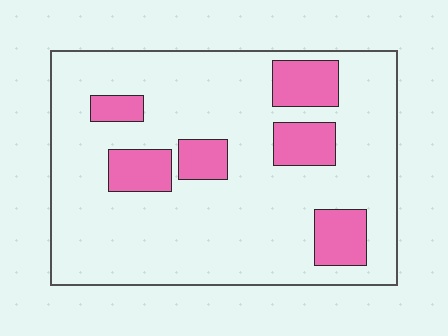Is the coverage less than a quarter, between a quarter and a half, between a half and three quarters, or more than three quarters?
Less than a quarter.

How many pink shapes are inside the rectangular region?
6.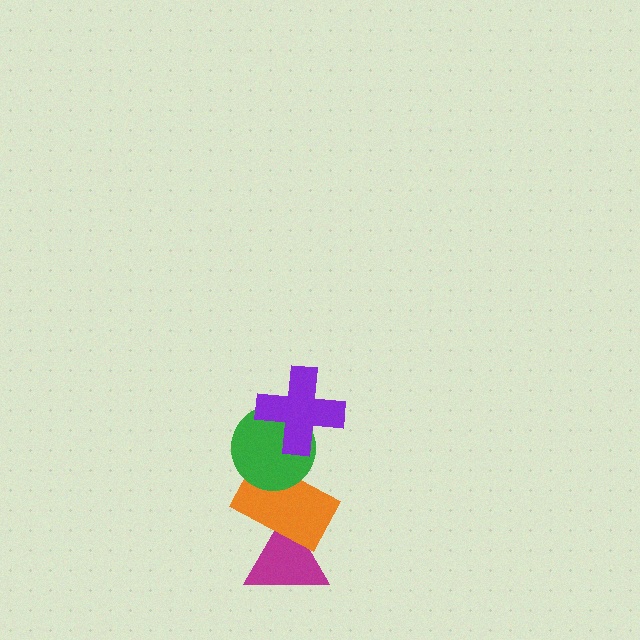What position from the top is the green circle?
The green circle is 2nd from the top.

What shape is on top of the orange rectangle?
The green circle is on top of the orange rectangle.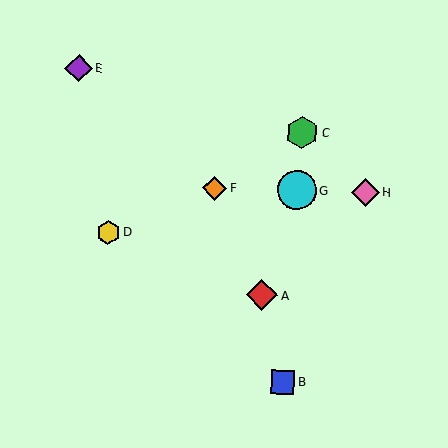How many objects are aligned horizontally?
3 objects (F, G, H) are aligned horizontally.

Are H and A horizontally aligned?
No, H is at y≈192 and A is at y≈295.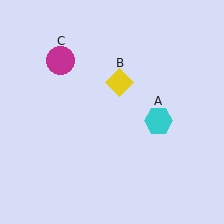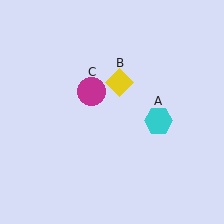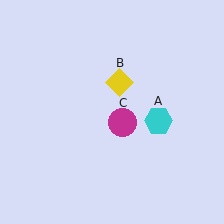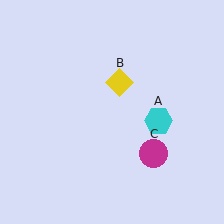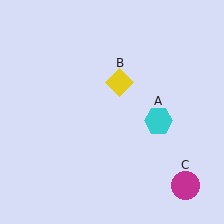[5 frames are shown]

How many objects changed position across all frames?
1 object changed position: magenta circle (object C).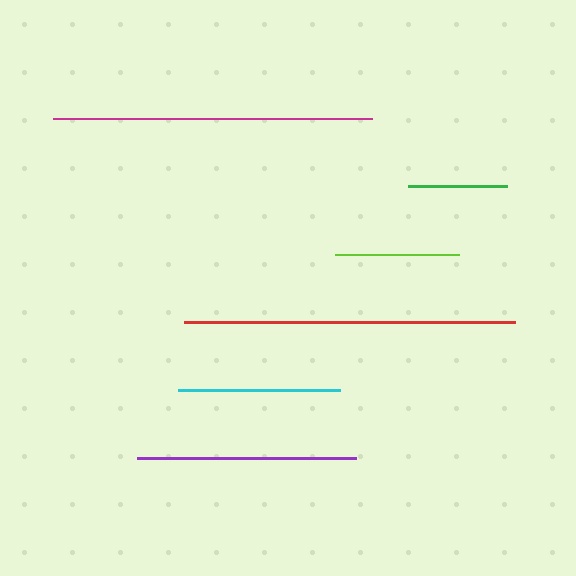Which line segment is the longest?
The red line is the longest at approximately 332 pixels.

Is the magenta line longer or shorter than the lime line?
The magenta line is longer than the lime line.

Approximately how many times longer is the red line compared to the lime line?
The red line is approximately 2.7 times the length of the lime line.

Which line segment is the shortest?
The green line is the shortest at approximately 99 pixels.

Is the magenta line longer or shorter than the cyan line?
The magenta line is longer than the cyan line.